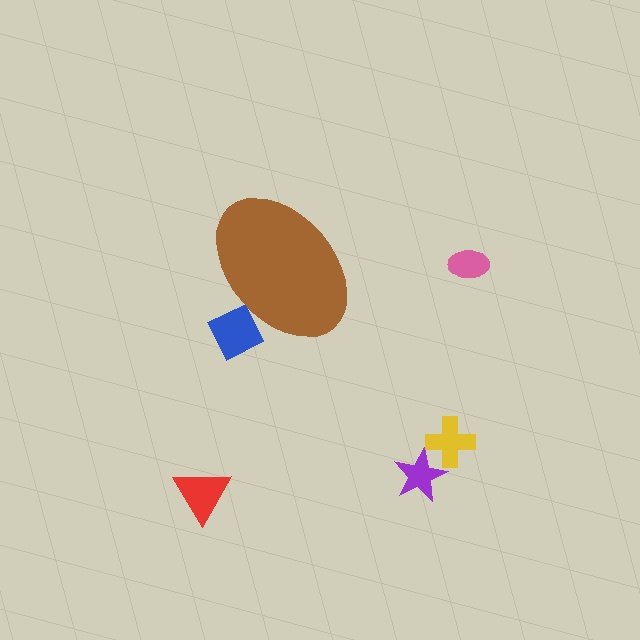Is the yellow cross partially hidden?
No, the yellow cross is fully visible.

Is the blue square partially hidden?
Yes, the blue square is partially hidden behind the brown ellipse.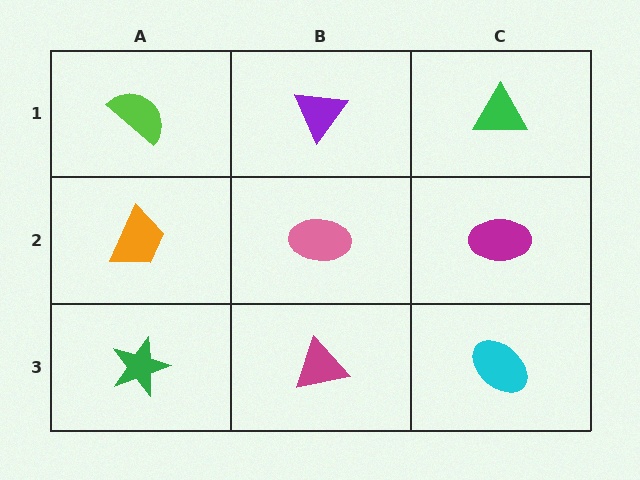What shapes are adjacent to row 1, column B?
A pink ellipse (row 2, column B), a lime semicircle (row 1, column A), a green triangle (row 1, column C).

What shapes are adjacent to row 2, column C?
A green triangle (row 1, column C), a cyan ellipse (row 3, column C), a pink ellipse (row 2, column B).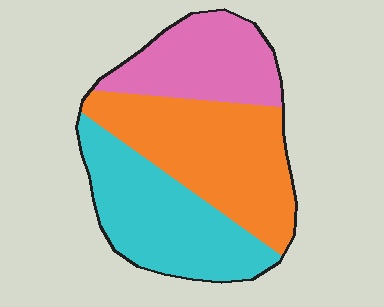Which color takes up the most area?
Orange, at roughly 40%.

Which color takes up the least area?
Pink, at roughly 25%.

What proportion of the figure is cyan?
Cyan covers around 35% of the figure.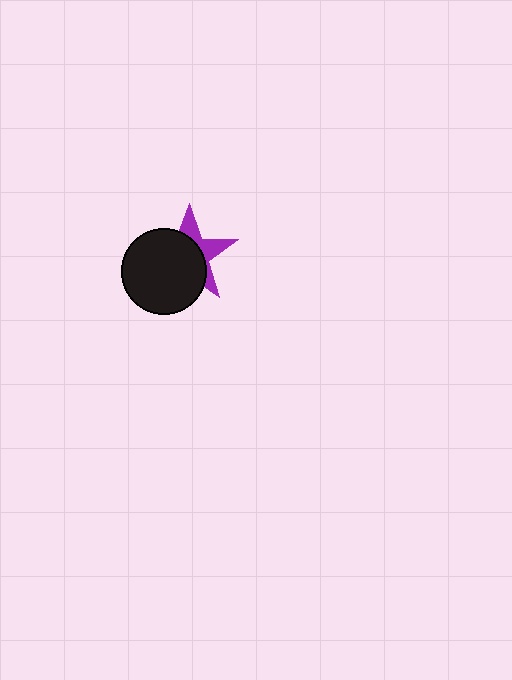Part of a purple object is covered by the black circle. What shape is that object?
It is a star.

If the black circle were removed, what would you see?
You would see the complete purple star.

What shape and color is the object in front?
The object in front is a black circle.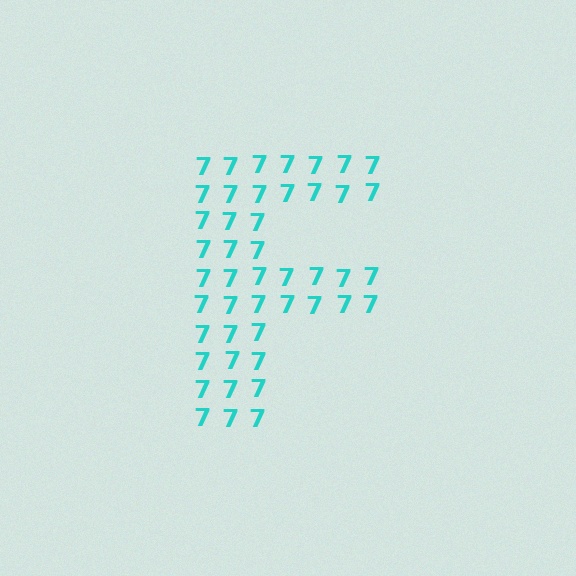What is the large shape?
The large shape is the letter F.